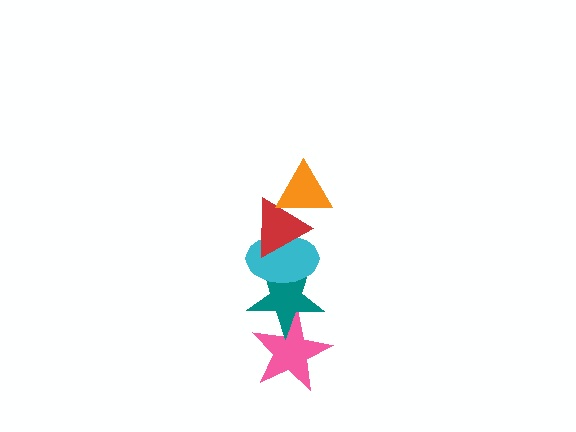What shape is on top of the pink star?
The teal star is on top of the pink star.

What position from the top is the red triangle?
The red triangle is 2nd from the top.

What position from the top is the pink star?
The pink star is 5th from the top.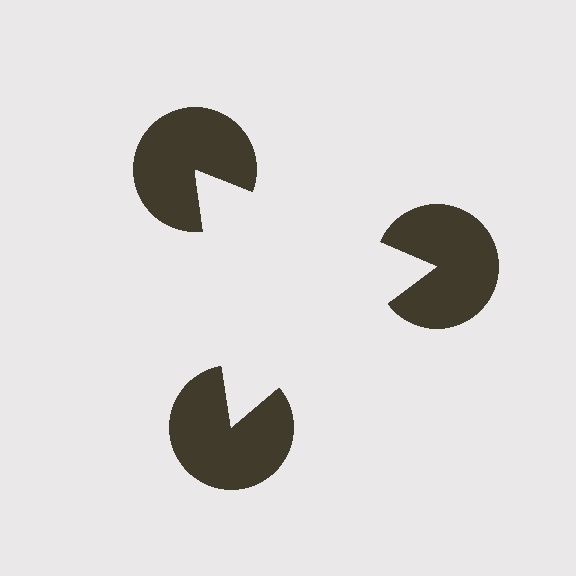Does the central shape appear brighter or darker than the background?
It typically appears slightly brighter than the background, even though no actual brightness change is drawn.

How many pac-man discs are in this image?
There are 3 — one at each vertex of the illusory triangle.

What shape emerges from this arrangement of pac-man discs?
An illusory triangle — its edges are inferred from the aligned wedge cuts in the pac-man discs, not physically drawn.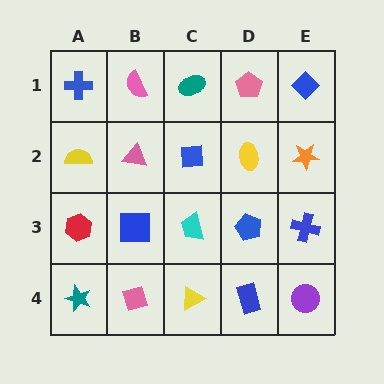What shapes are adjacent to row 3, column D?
A yellow ellipse (row 2, column D), a blue rectangle (row 4, column D), a cyan trapezoid (row 3, column C), a blue cross (row 3, column E).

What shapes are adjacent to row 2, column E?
A blue diamond (row 1, column E), a blue cross (row 3, column E), a yellow ellipse (row 2, column D).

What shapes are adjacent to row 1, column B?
A pink triangle (row 2, column B), a blue cross (row 1, column A), a teal ellipse (row 1, column C).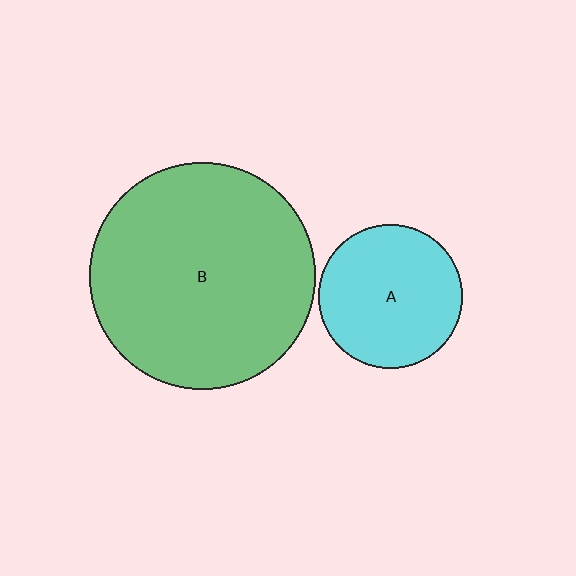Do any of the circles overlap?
No, none of the circles overlap.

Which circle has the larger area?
Circle B (green).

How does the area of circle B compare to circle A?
Approximately 2.5 times.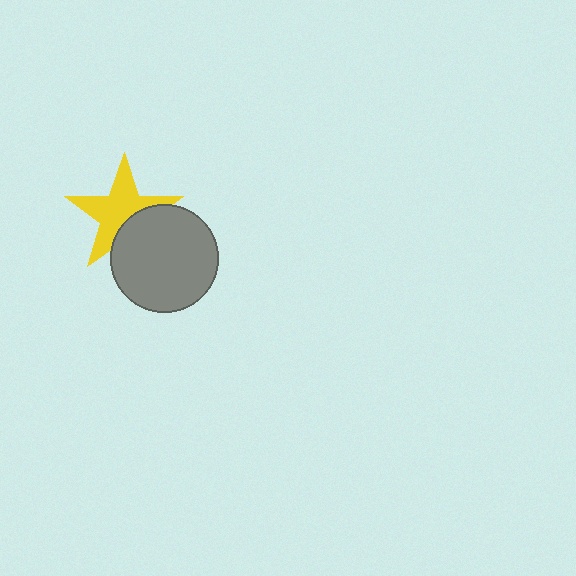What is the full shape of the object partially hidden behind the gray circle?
The partially hidden object is a yellow star.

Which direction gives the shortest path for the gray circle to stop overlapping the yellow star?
Moving toward the lower-right gives the shortest separation.